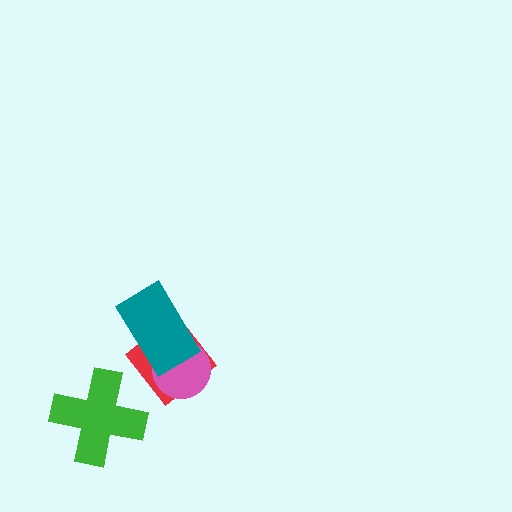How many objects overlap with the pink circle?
2 objects overlap with the pink circle.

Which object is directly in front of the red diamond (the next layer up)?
The pink circle is directly in front of the red diamond.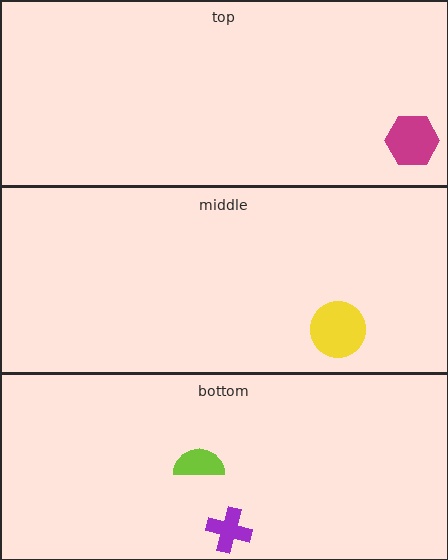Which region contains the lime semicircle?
The bottom region.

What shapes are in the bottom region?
The lime semicircle, the purple cross.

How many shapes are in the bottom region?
2.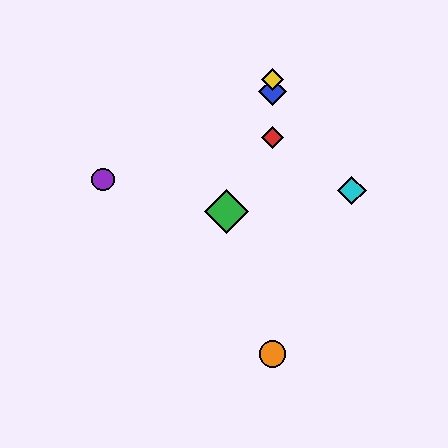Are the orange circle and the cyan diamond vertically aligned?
No, the orange circle is at x≈272 and the cyan diamond is at x≈352.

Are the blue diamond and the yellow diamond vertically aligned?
Yes, both are at x≈272.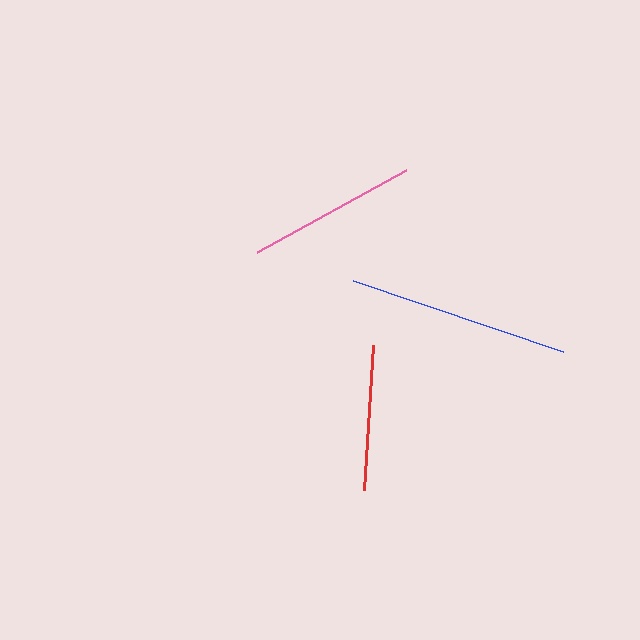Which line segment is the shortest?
The red line is the shortest at approximately 146 pixels.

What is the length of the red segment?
The red segment is approximately 146 pixels long.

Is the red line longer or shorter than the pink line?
The pink line is longer than the red line.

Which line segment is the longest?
The blue line is the longest at approximately 222 pixels.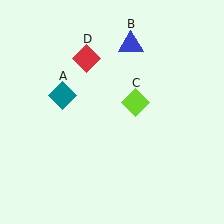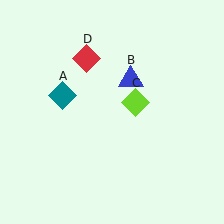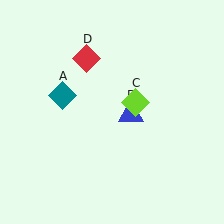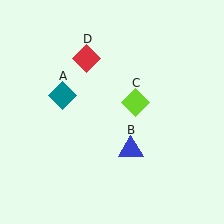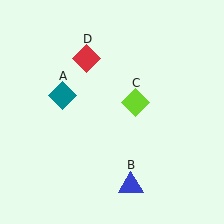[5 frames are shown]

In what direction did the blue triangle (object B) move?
The blue triangle (object B) moved down.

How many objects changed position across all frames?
1 object changed position: blue triangle (object B).